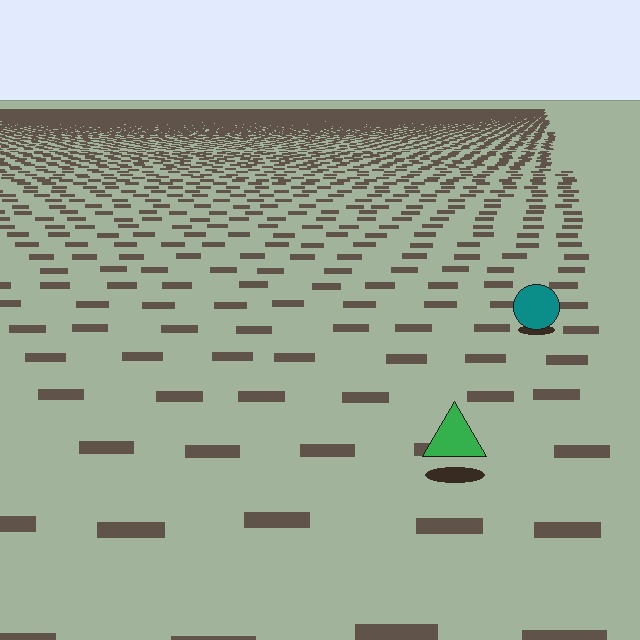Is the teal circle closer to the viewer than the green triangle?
No. The green triangle is closer — you can tell from the texture gradient: the ground texture is coarser near it.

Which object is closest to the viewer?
The green triangle is closest. The texture marks near it are larger and more spread out.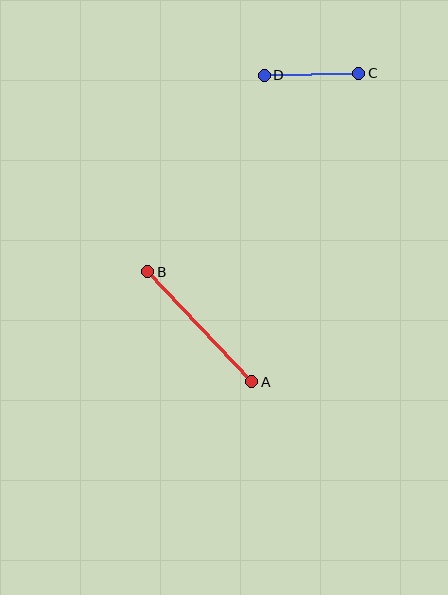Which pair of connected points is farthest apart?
Points A and B are farthest apart.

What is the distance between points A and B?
The distance is approximately 151 pixels.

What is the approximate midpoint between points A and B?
The midpoint is at approximately (200, 327) pixels.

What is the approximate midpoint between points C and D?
The midpoint is at approximately (311, 74) pixels.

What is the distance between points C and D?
The distance is approximately 95 pixels.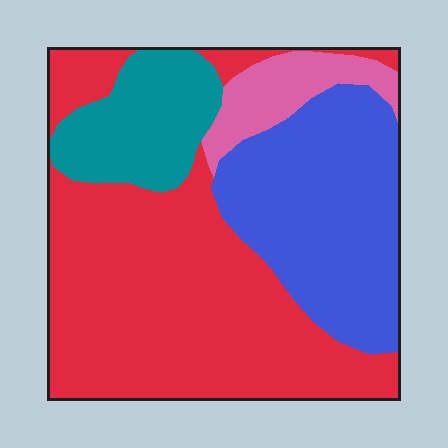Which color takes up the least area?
Pink, at roughly 10%.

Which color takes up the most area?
Red, at roughly 50%.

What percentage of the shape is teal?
Teal covers about 15% of the shape.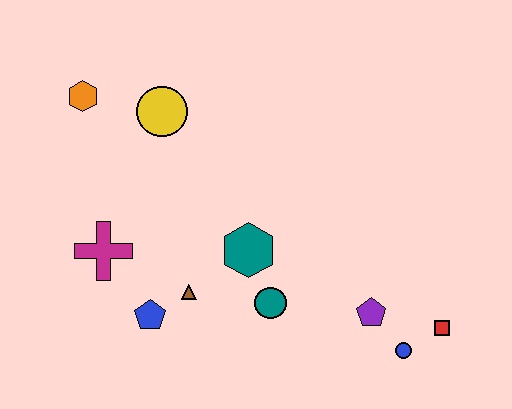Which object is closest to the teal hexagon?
The teal circle is closest to the teal hexagon.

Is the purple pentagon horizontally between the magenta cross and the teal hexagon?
No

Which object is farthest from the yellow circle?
The red square is farthest from the yellow circle.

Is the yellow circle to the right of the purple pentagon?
No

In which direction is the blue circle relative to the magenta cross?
The blue circle is to the right of the magenta cross.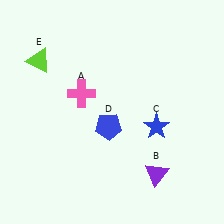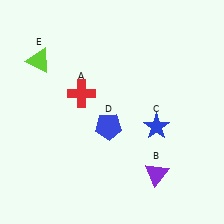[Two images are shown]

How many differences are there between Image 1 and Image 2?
There is 1 difference between the two images.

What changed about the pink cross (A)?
In Image 1, A is pink. In Image 2, it changed to red.